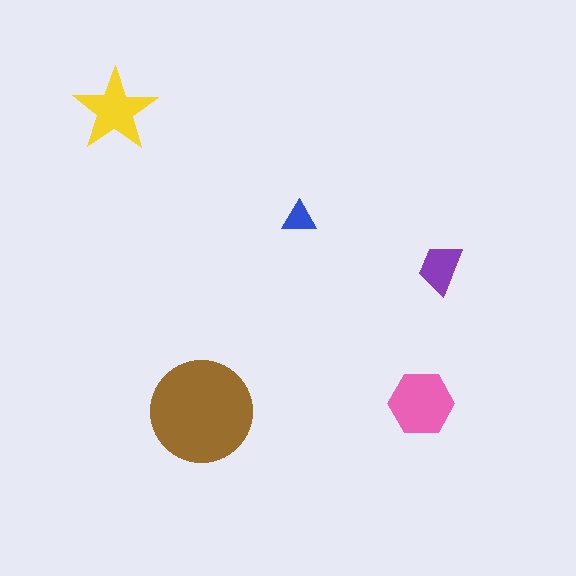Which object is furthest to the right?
The purple trapezoid is rightmost.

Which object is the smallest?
The blue triangle.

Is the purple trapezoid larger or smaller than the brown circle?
Smaller.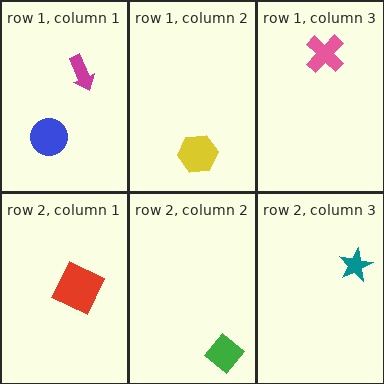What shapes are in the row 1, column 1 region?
The magenta arrow, the blue circle.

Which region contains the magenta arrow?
The row 1, column 1 region.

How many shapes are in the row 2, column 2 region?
1.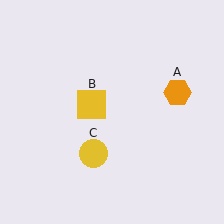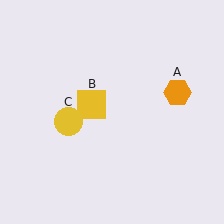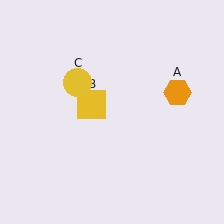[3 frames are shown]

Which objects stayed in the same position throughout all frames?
Orange hexagon (object A) and yellow square (object B) remained stationary.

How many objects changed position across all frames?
1 object changed position: yellow circle (object C).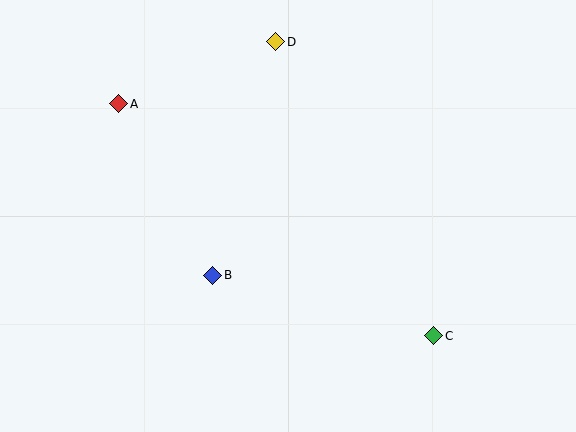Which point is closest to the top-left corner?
Point A is closest to the top-left corner.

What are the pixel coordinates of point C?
Point C is at (434, 336).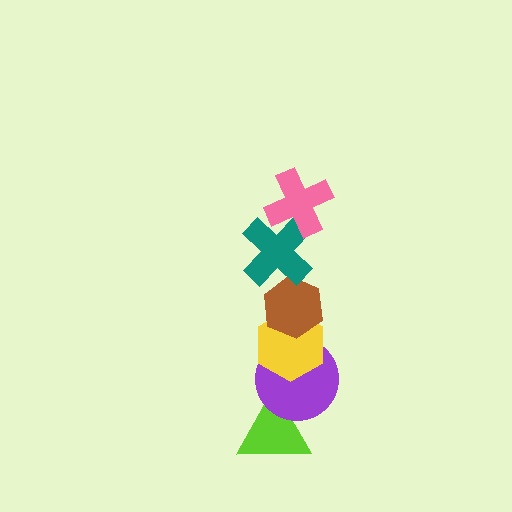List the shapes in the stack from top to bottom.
From top to bottom: the pink cross, the teal cross, the brown hexagon, the yellow hexagon, the purple circle, the lime triangle.